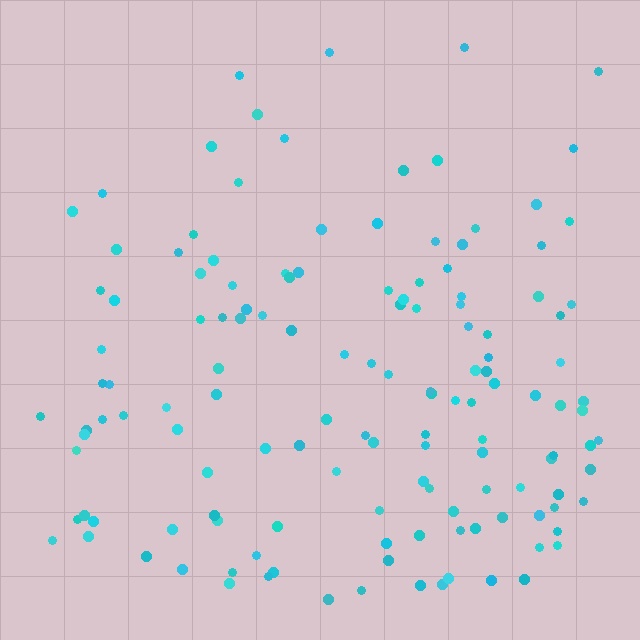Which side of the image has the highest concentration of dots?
The bottom.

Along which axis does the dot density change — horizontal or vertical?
Vertical.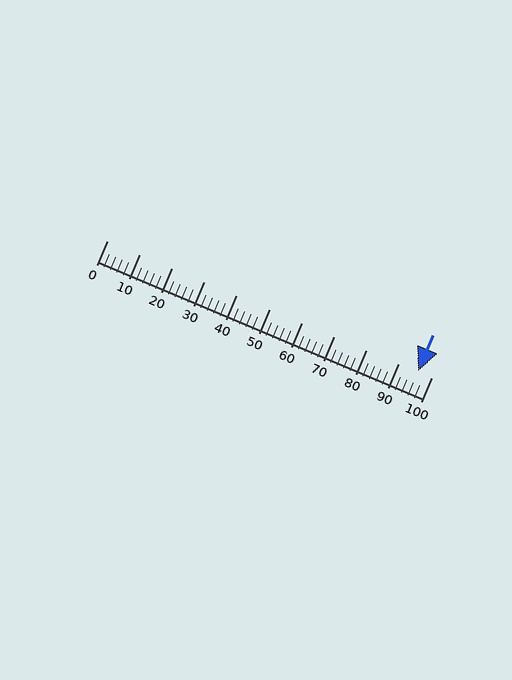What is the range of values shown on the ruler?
The ruler shows values from 0 to 100.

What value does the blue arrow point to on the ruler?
The blue arrow points to approximately 96.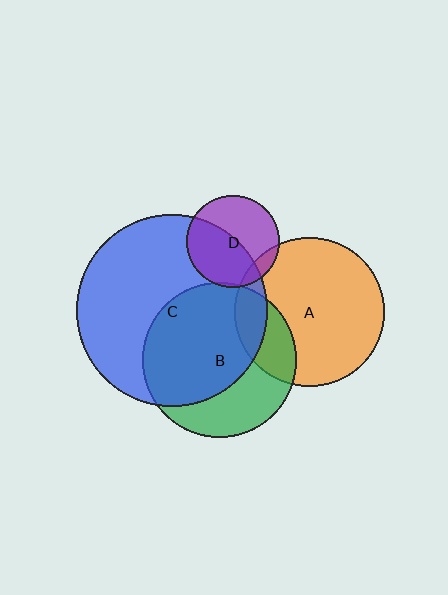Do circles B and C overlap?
Yes.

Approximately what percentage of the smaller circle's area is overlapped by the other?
Approximately 60%.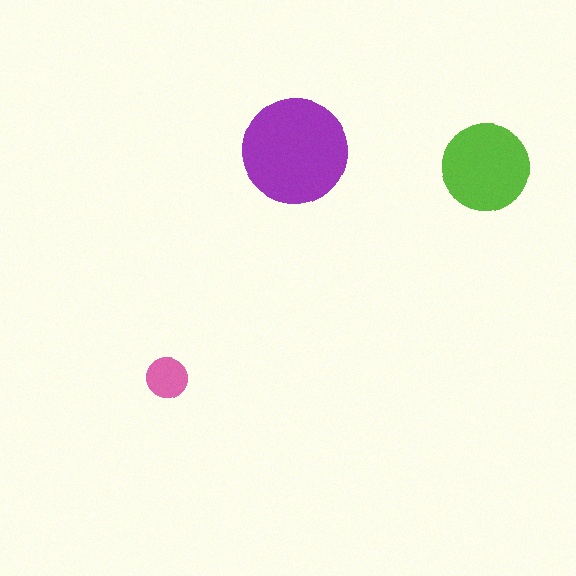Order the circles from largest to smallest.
the purple one, the lime one, the pink one.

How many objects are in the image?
There are 3 objects in the image.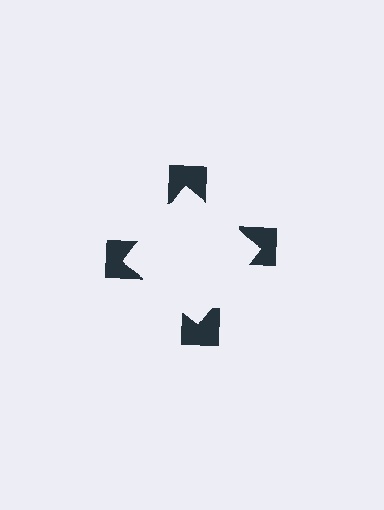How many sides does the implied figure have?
4 sides.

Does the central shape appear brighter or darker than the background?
It typically appears slightly brighter than the background, even though no actual brightness change is drawn.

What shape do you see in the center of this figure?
An illusory square — its edges are inferred from the aligned wedge cuts in the notched squares, not physically drawn.